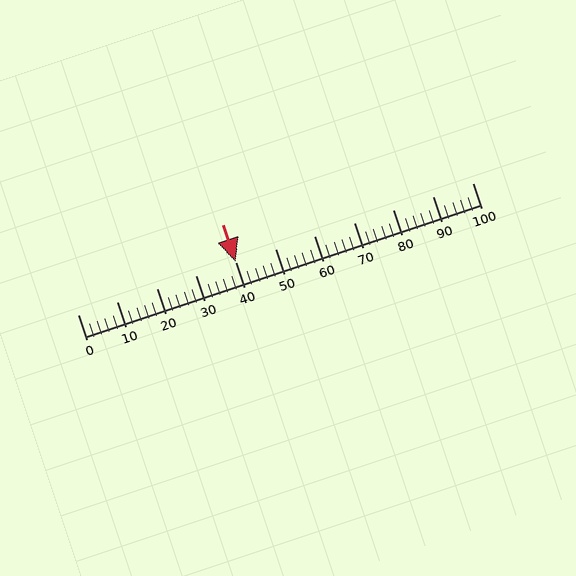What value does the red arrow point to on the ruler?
The red arrow points to approximately 40.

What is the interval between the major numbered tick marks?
The major tick marks are spaced 10 units apart.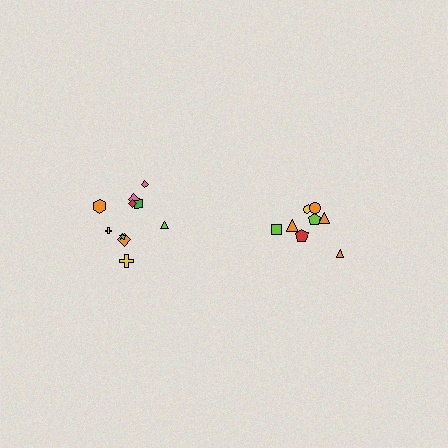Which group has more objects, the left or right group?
The left group.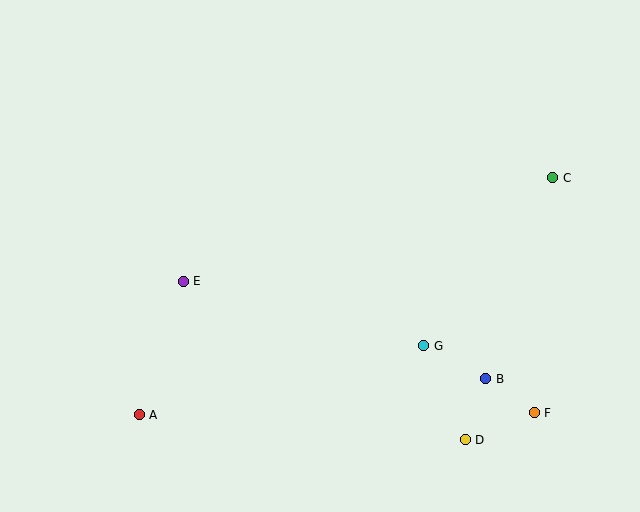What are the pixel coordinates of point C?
Point C is at (553, 178).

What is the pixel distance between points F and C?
The distance between F and C is 235 pixels.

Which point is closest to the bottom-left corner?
Point A is closest to the bottom-left corner.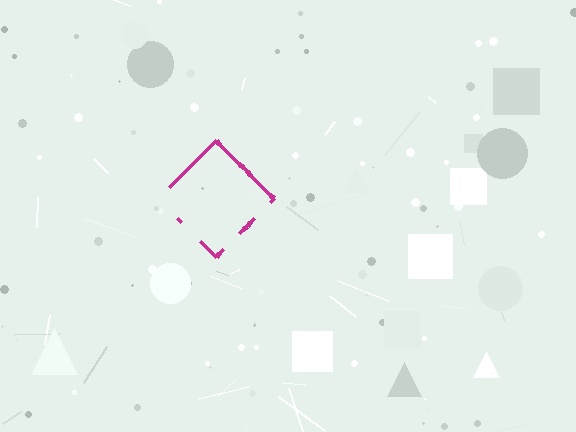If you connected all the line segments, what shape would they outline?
They would outline a diamond.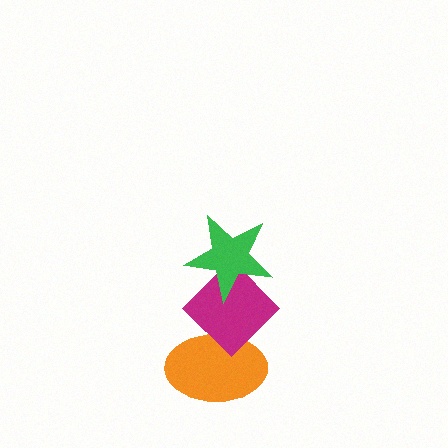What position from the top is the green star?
The green star is 1st from the top.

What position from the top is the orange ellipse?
The orange ellipse is 3rd from the top.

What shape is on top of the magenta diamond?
The green star is on top of the magenta diamond.